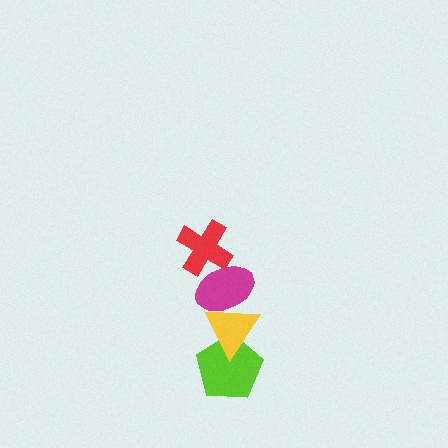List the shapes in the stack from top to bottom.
From top to bottom: the red cross, the magenta ellipse, the yellow triangle, the lime pentagon.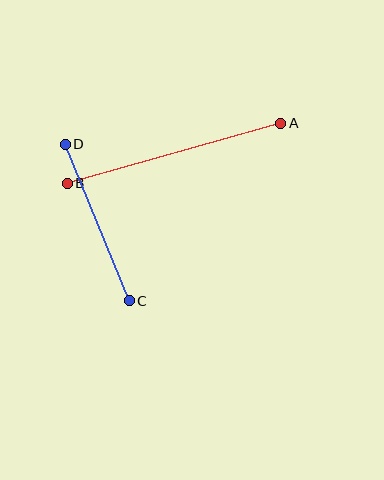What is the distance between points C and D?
The distance is approximately 169 pixels.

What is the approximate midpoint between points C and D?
The midpoint is at approximately (97, 222) pixels.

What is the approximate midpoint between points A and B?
The midpoint is at approximately (174, 153) pixels.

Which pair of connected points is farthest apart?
Points A and B are farthest apart.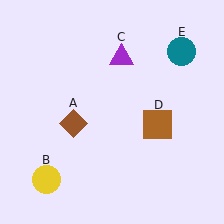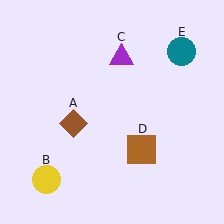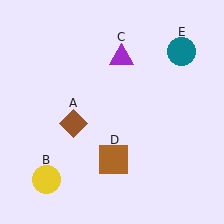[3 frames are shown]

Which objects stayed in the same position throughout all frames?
Brown diamond (object A) and yellow circle (object B) and purple triangle (object C) and teal circle (object E) remained stationary.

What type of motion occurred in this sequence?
The brown square (object D) rotated clockwise around the center of the scene.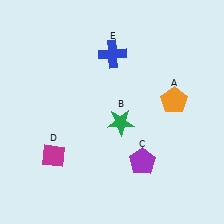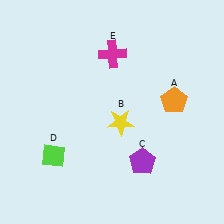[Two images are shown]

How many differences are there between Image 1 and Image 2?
There are 3 differences between the two images.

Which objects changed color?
B changed from green to yellow. D changed from magenta to lime. E changed from blue to magenta.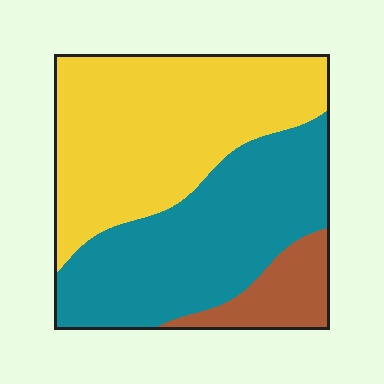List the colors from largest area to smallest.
From largest to smallest: yellow, teal, brown.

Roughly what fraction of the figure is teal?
Teal takes up between a quarter and a half of the figure.